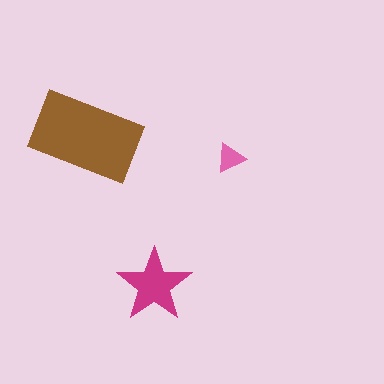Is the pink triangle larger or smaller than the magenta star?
Smaller.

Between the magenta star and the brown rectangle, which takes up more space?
The brown rectangle.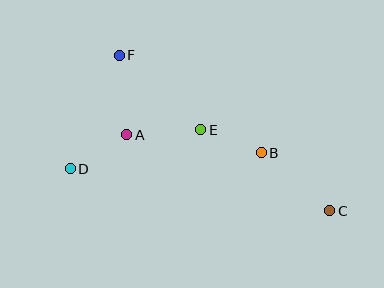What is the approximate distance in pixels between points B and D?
The distance between B and D is approximately 192 pixels.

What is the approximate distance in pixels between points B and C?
The distance between B and C is approximately 90 pixels.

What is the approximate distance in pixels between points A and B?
The distance between A and B is approximately 135 pixels.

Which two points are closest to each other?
Points B and E are closest to each other.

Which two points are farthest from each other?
Points C and D are farthest from each other.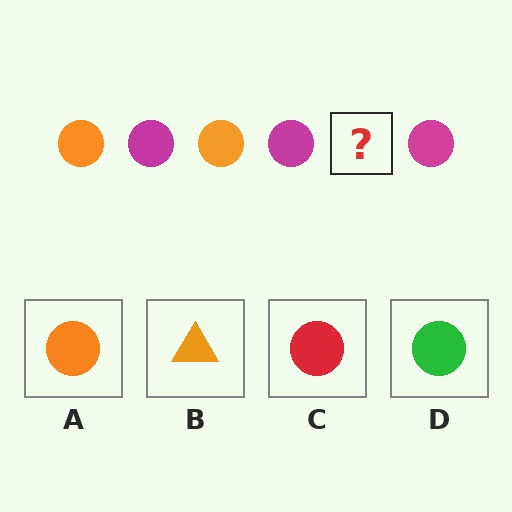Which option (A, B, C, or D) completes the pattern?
A.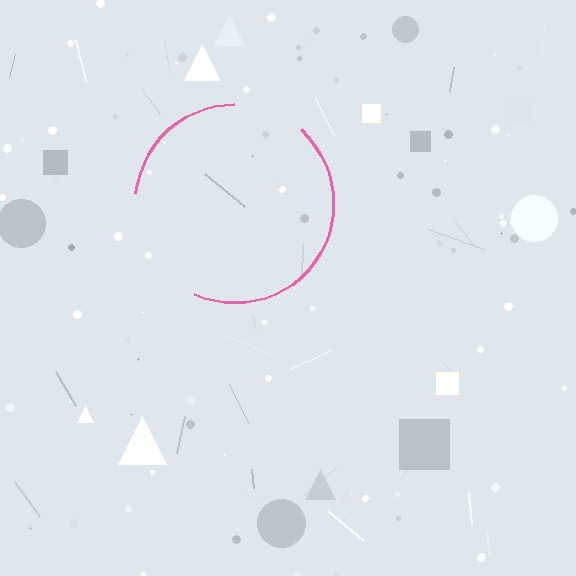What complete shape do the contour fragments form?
The contour fragments form a circle.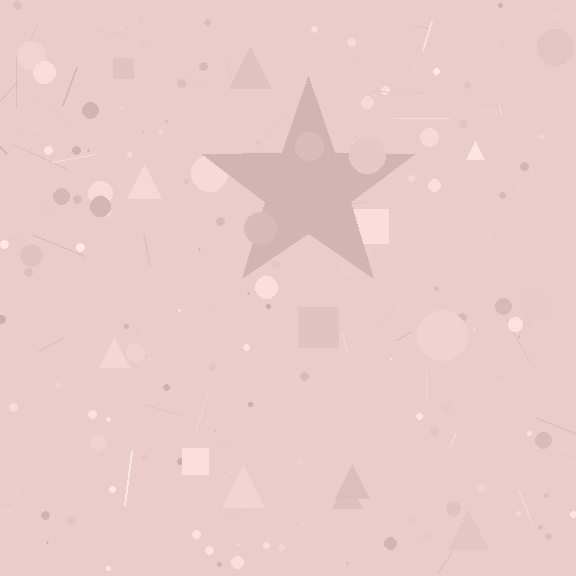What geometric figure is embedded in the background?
A star is embedded in the background.